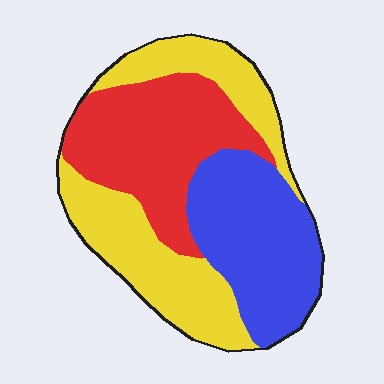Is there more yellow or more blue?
Yellow.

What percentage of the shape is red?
Red covers 32% of the shape.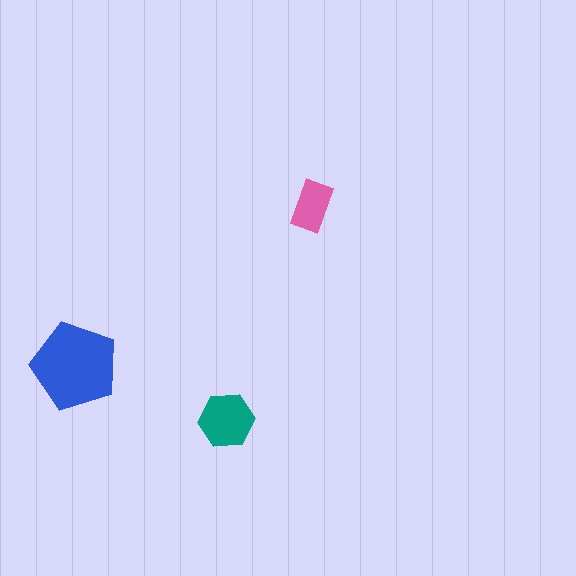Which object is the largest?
The blue pentagon.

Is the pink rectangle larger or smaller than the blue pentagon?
Smaller.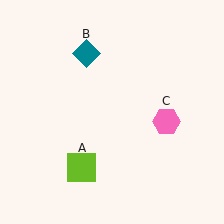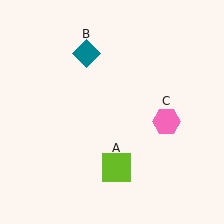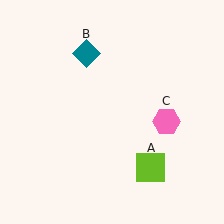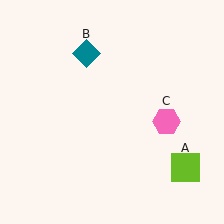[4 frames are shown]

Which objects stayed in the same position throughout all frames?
Teal diamond (object B) and pink hexagon (object C) remained stationary.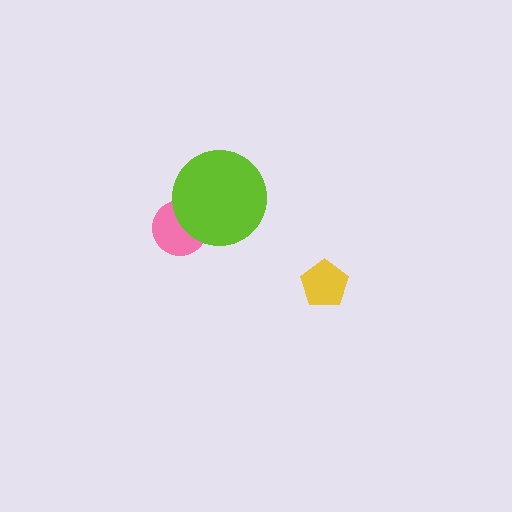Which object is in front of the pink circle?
The lime circle is in front of the pink circle.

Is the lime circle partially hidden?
No, no other shape covers it.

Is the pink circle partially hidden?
Yes, it is partially covered by another shape.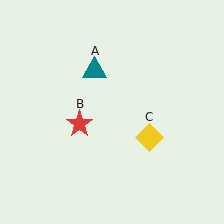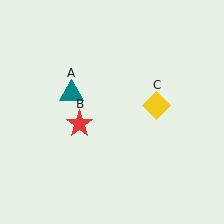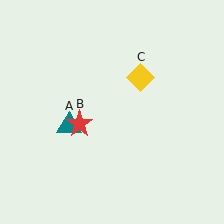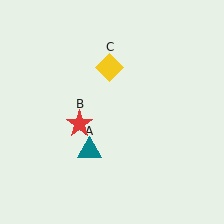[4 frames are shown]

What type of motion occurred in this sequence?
The teal triangle (object A), yellow diamond (object C) rotated counterclockwise around the center of the scene.